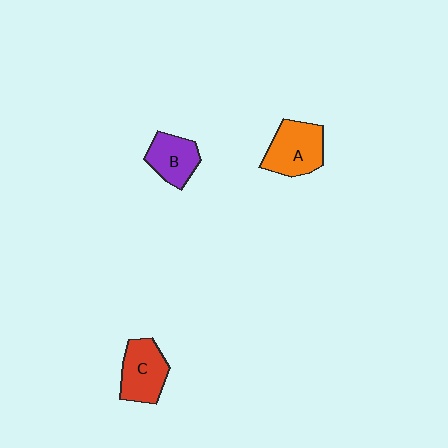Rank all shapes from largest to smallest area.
From largest to smallest: A (orange), C (red), B (purple).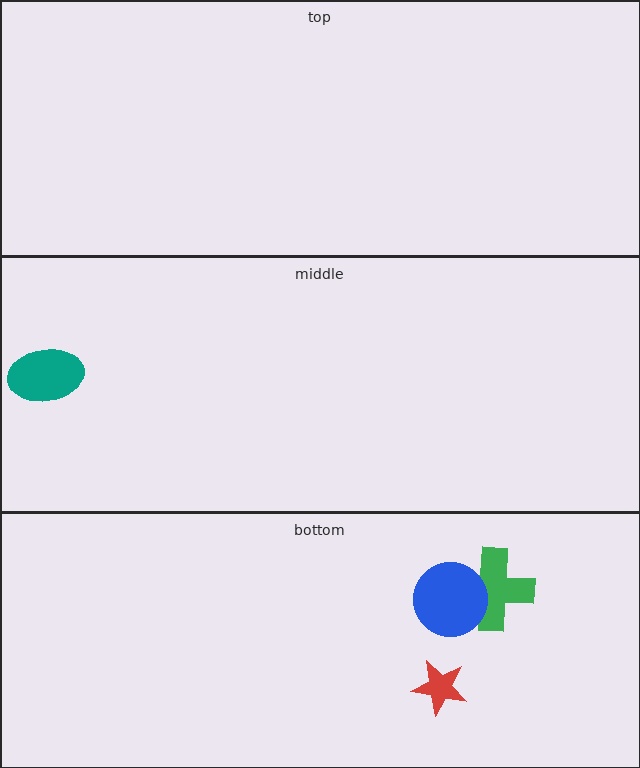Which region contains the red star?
The bottom region.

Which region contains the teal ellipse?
The middle region.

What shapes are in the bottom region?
The red star, the green cross, the blue circle.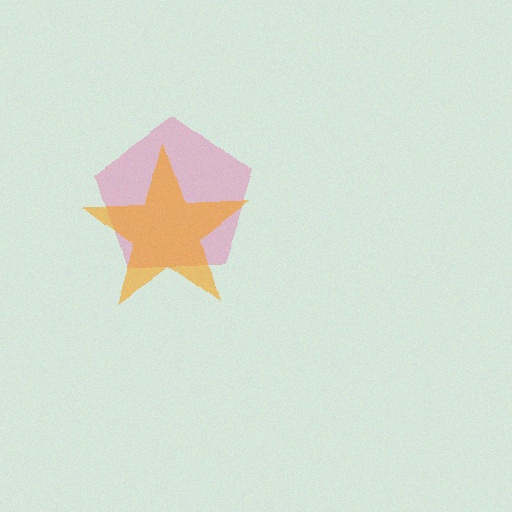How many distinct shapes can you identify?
There are 2 distinct shapes: a pink pentagon, an orange star.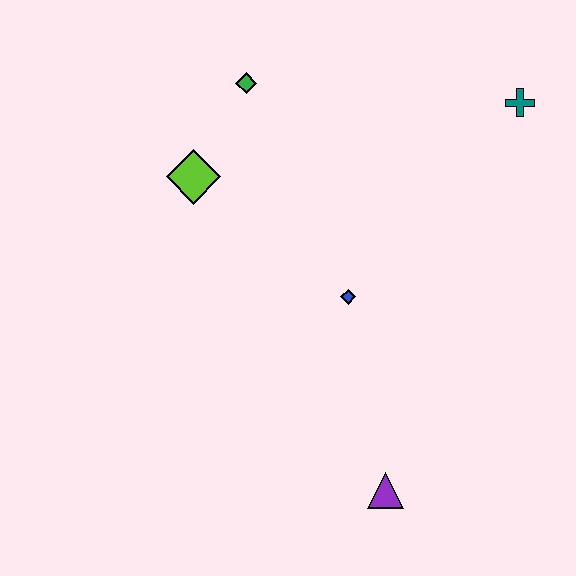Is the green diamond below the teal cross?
No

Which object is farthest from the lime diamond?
The purple triangle is farthest from the lime diamond.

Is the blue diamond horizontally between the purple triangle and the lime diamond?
Yes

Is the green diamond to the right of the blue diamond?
No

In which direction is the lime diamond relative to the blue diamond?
The lime diamond is to the left of the blue diamond.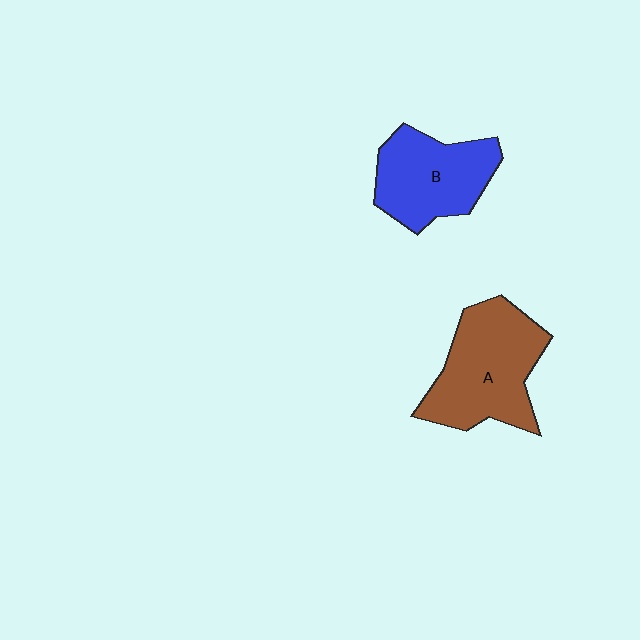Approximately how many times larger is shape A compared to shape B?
Approximately 1.2 times.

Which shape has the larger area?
Shape A (brown).